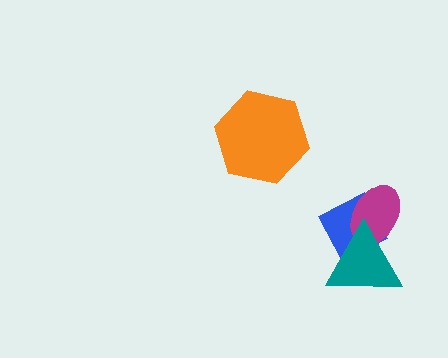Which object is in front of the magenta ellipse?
The teal triangle is in front of the magenta ellipse.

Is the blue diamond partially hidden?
Yes, it is partially covered by another shape.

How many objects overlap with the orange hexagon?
0 objects overlap with the orange hexagon.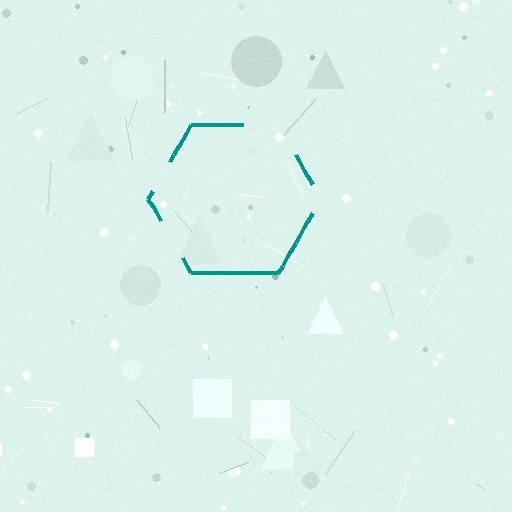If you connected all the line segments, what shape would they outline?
They would outline a hexagon.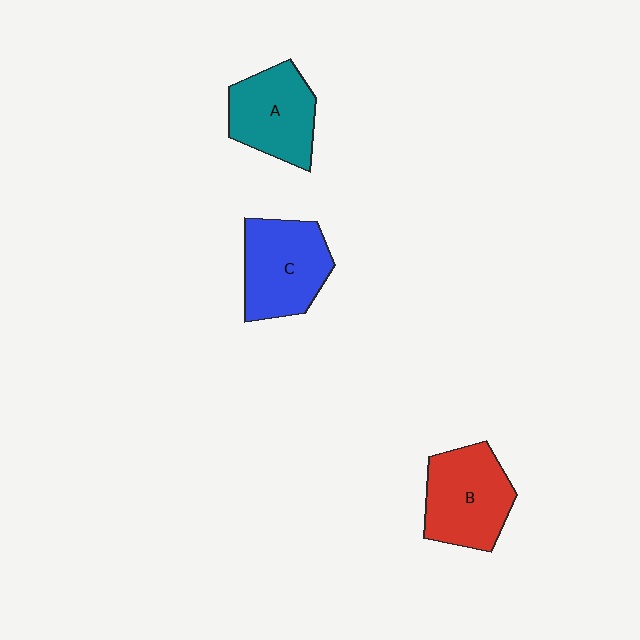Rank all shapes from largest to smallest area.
From largest to smallest: B (red), C (blue), A (teal).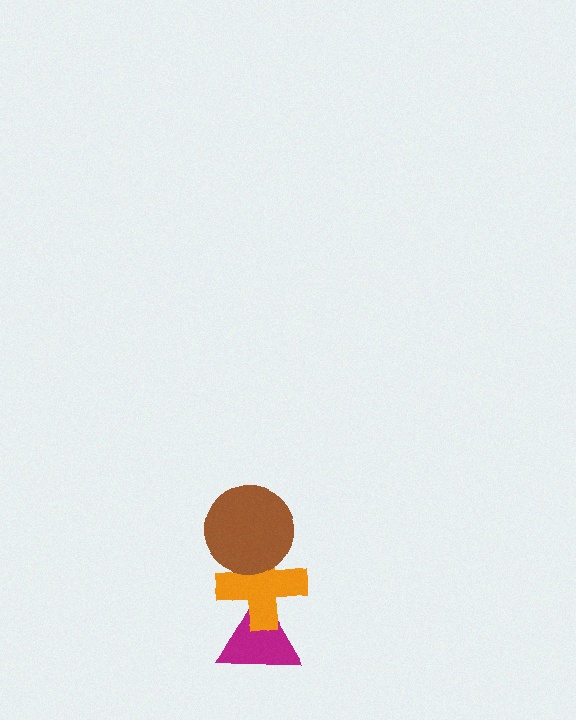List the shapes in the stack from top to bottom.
From top to bottom: the brown circle, the orange cross, the magenta triangle.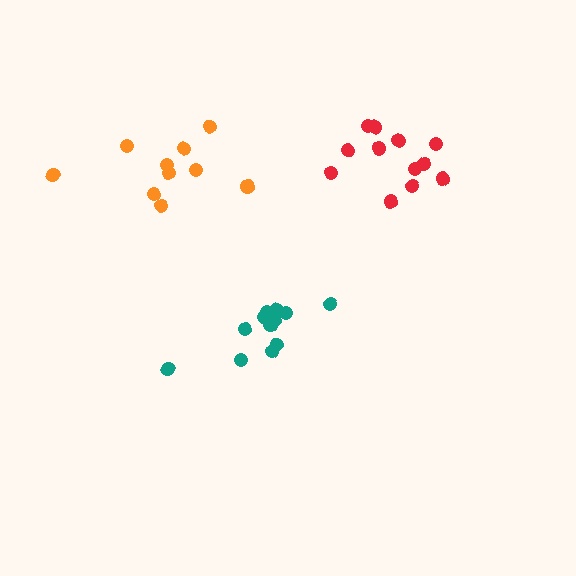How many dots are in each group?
Group 1: 12 dots, Group 2: 12 dots, Group 3: 10 dots (34 total).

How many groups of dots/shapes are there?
There are 3 groups.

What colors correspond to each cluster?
The clusters are colored: teal, red, orange.